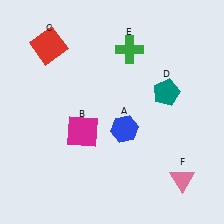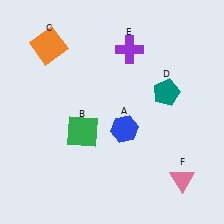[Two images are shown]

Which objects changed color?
B changed from magenta to green. C changed from red to orange. E changed from green to purple.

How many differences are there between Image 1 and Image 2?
There are 3 differences between the two images.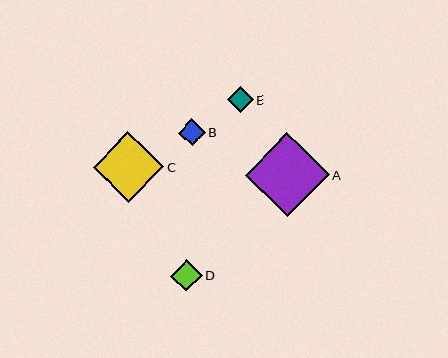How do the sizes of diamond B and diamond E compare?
Diamond B and diamond E are approximately the same size.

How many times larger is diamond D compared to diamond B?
Diamond D is approximately 1.2 times the size of diamond B.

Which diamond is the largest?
Diamond A is the largest with a size of approximately 84 pixels.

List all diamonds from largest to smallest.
From largest to smallest: A, C, D, B, E.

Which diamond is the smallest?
Diamond E is the smallest with a size of approximately 26 pixels.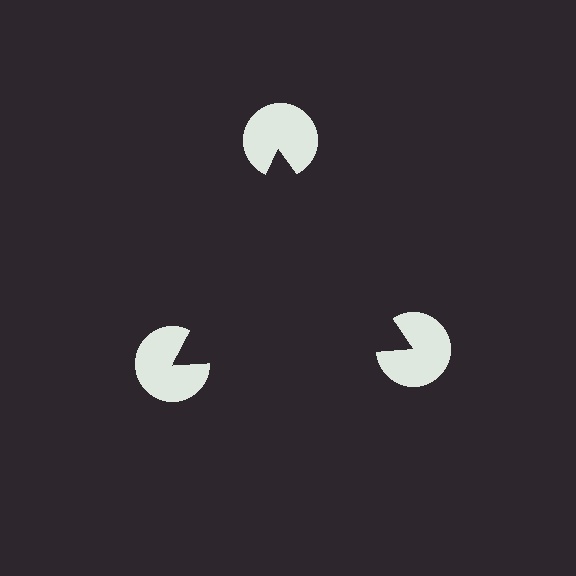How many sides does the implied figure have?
3 sides.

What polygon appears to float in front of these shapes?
An illusory triangle — its edges are inferred from the aligned wedge cuts in the pac-man discs, not physically drawn.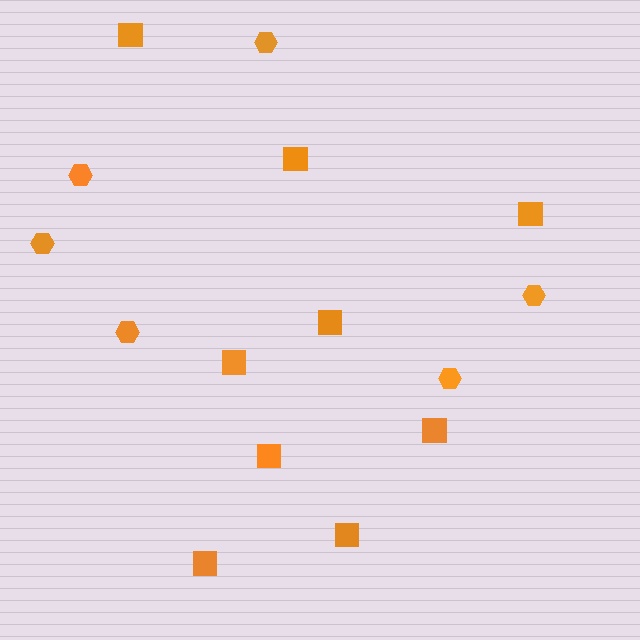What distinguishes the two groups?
There are 2 groups: one group of squares (9) and one group of hexagons (6).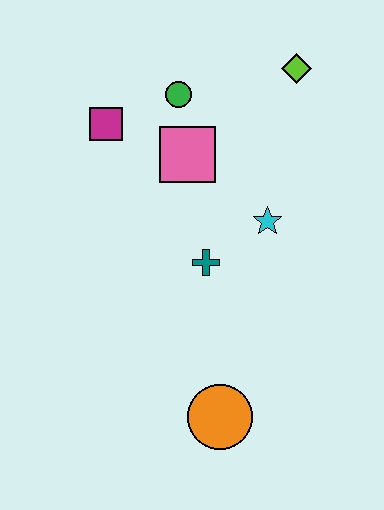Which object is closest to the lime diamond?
The green circle is closest to the lime diamond.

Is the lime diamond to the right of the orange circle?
Yes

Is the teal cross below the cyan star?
Yes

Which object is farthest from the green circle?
The orange circle is farthest from the green circle.